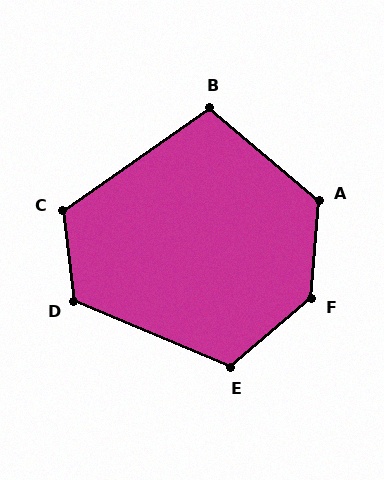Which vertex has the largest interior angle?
F, at approximately 135 degrees.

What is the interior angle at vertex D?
Approximately 120 degrees (obtuse).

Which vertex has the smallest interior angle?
B, at approximately 105 degrees.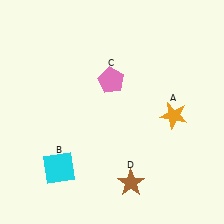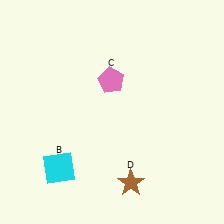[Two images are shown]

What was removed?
The orange star (A) was removed in Image 2.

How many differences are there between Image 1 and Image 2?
There is 1 difference between the two images.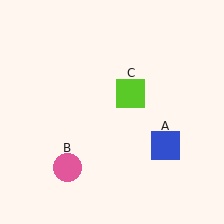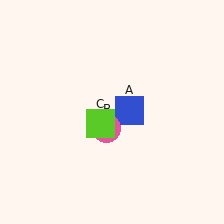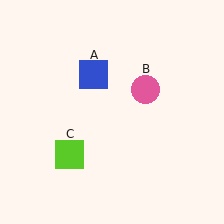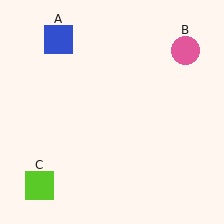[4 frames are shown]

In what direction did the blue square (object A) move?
The blue square (object A) moved up and to the left.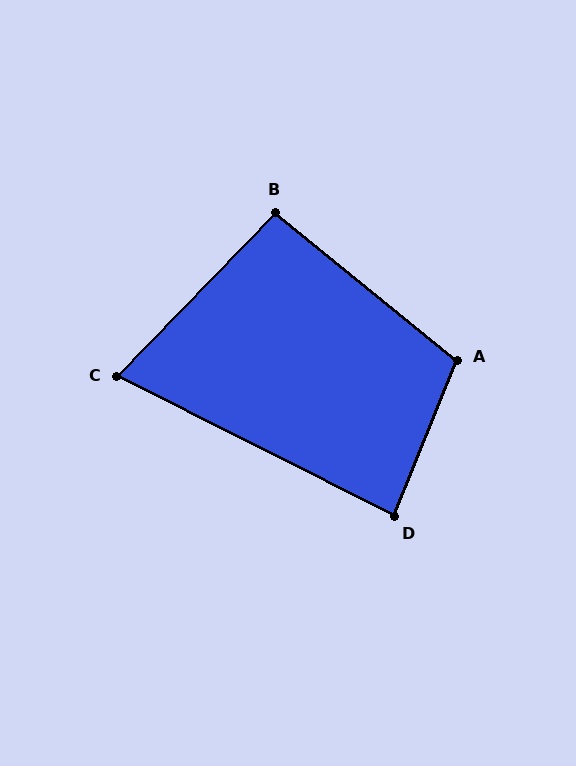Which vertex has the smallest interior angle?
C, at approximately 73 degrees.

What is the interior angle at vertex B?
Approximately 95 degrees (approximately right).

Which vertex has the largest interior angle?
A, at approximately 107 degrees.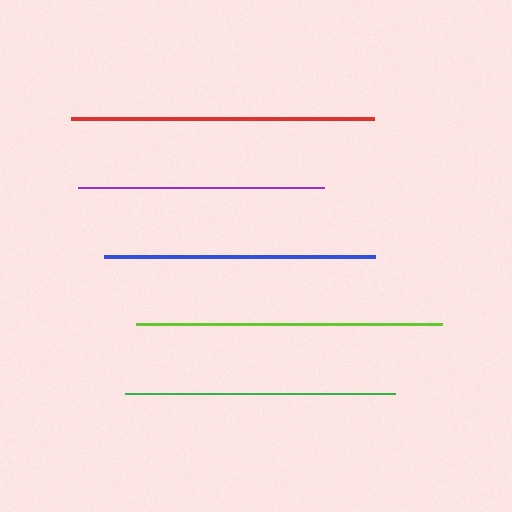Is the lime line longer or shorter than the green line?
The lime line is longer than the green line.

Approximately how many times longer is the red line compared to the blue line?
The red line is approximately 1.1 times the length of the blue line.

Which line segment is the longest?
The lime line is the longest at approximately 306 pixels.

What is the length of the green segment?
The green segment is approximately 270 pixels long.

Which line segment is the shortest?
The purple line is the shortest at approximately 246 pixels.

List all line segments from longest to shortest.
From longest to shortest: lime, red, blue, green, purple.